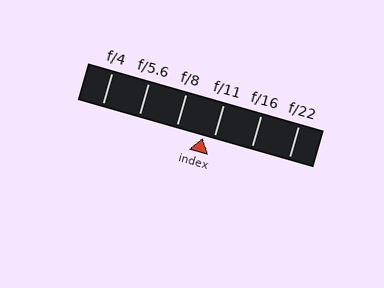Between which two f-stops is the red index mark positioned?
The index mark is between f/8 and f/11.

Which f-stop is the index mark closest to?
The index mark is closest to f/11.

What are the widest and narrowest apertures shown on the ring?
The widest aperture shown is f/4 and the narrowest is f/22.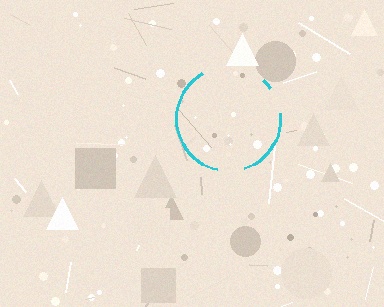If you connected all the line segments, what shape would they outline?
They would outline a circle.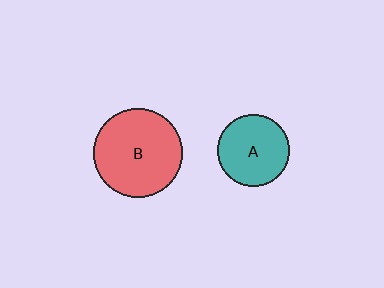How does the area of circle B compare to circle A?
Approximately 1.5 times.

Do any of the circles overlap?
No, none of the circles overlap.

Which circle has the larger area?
Circle B (red).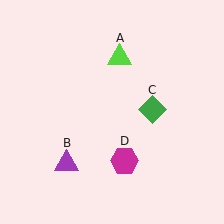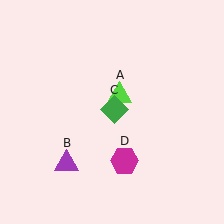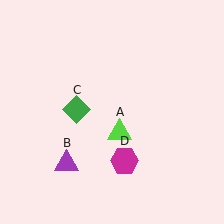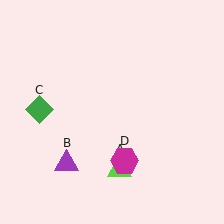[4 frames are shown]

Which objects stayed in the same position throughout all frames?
Purple triangle (object B) and magenta hexagon (object D) remained stationary.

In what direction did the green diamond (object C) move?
The green diamond (object C) moved left.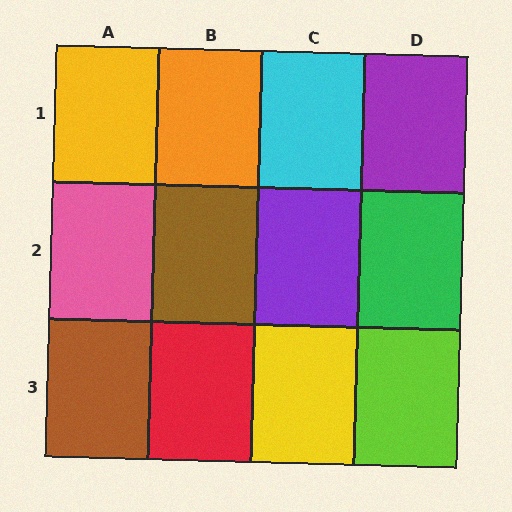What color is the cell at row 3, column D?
Lime.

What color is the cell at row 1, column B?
Orange.